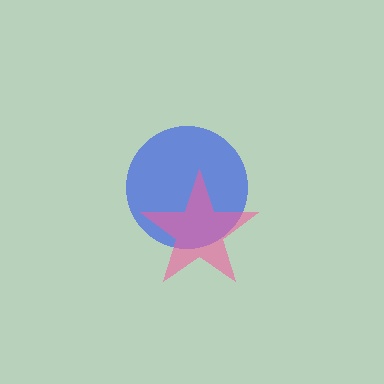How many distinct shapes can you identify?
There are 2 distinct shapes: a blue circle, a pink star.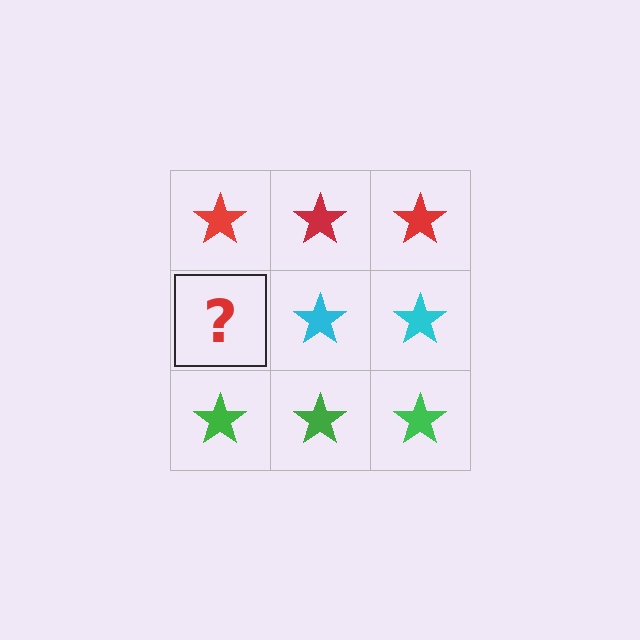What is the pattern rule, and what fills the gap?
The rule is that each row has a consistent color. The gap should be filled with a cyan star.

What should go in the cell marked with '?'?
The missing cell should contain a cyan star.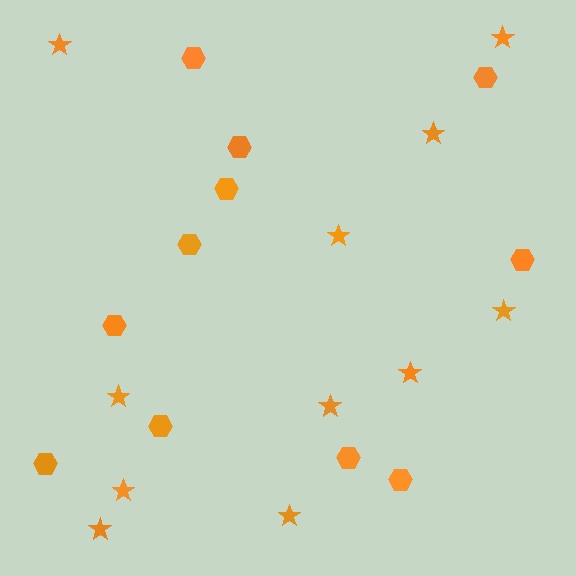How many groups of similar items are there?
There are 2 groups: one group of stars (11) and one group of hexagons (11).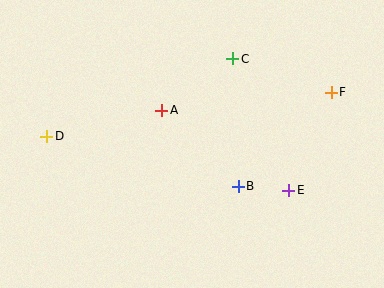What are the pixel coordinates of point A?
Point A is at (162, 110).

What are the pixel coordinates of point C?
Point C is at (233, 59).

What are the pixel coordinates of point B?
Point B is at (238, 186).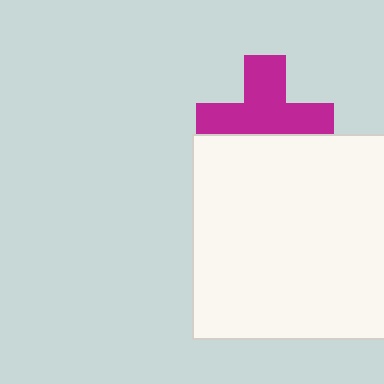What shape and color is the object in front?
The object in front is a white square.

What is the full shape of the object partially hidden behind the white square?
The partially hidden object is a magenta cross.